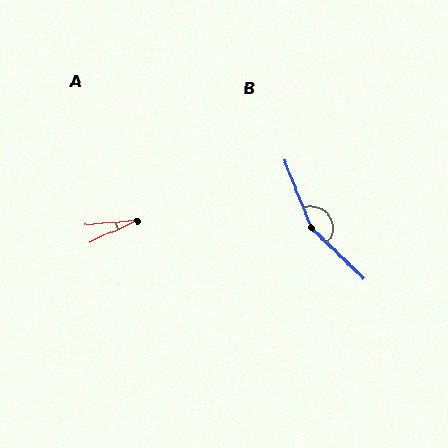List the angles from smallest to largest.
A (20°), B (155°).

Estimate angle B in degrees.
Approximately 155 degrees.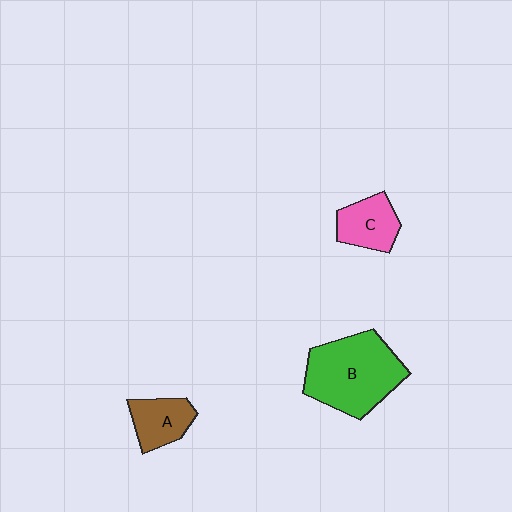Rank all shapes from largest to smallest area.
From largest to smallest: B (green), C (pink), A (brown).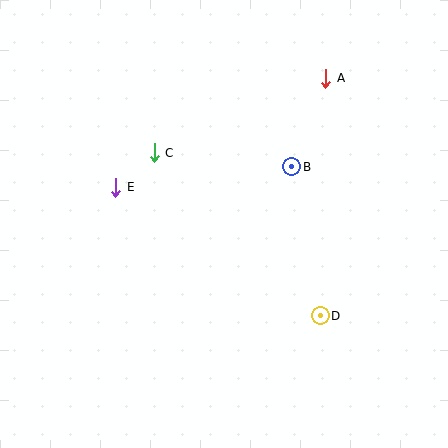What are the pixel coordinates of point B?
Point B is at (292, 167).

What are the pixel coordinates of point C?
Point C is at (154, 153).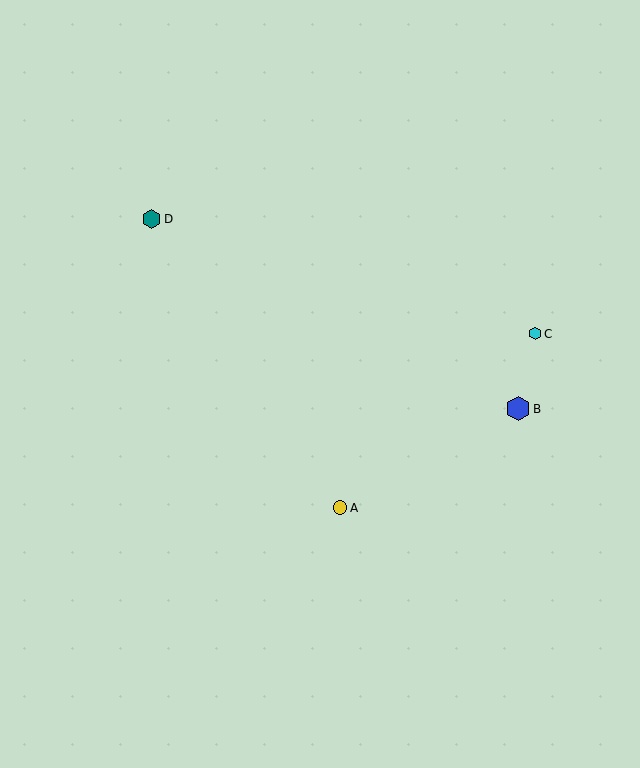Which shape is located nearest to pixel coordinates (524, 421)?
The blue hexagon (labeled B) at (518, 409) is nearest to that location.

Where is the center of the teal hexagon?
The center of the teal hexagon is at (151, 219).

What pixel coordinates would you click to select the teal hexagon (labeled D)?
Click at (151, 219) to select the teal hexagon D.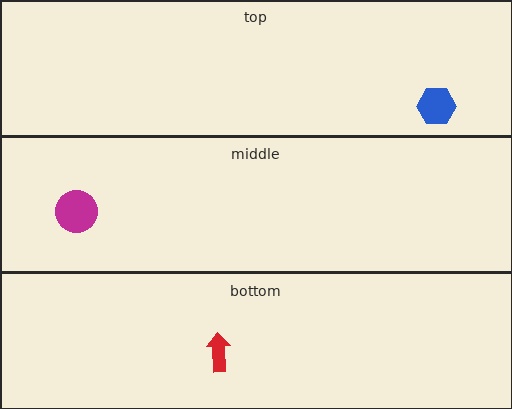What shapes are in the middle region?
The magenta circle.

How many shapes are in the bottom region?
1.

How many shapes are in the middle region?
1.